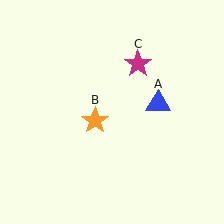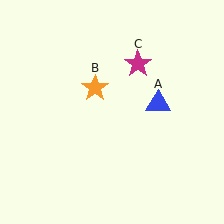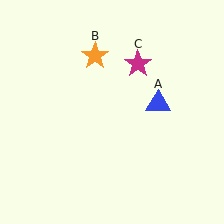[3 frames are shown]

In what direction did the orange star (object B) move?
The orange star (object B) moved up.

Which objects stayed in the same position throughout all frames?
Blue triangle (object A) and magenta star (object C) remained stationary.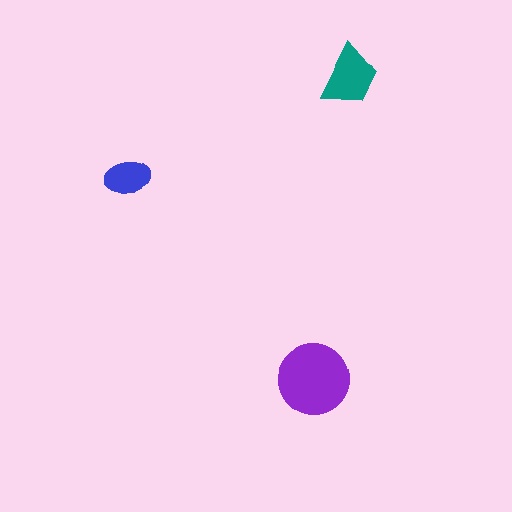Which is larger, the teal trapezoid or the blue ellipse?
The teal trapezoid.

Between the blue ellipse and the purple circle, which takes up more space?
The purple circle.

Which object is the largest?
The purple circle.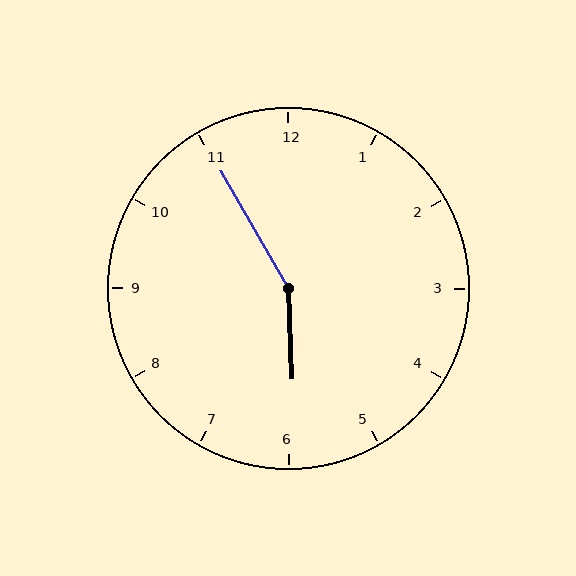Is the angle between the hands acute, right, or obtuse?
It is obtuse.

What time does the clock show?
5:55.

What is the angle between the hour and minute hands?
Approximately 152 degrees.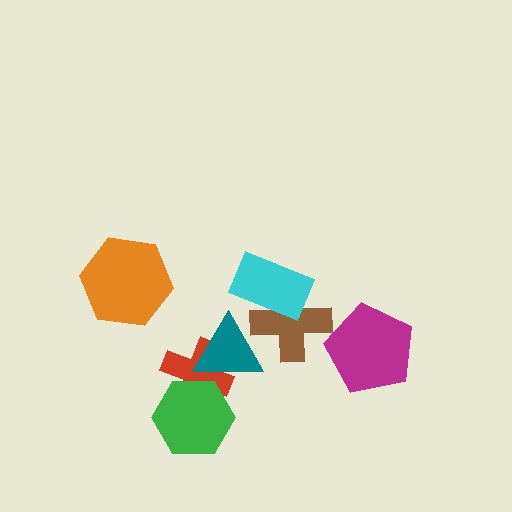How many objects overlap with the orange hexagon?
0 objects overlap with the orange hexagon.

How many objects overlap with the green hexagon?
1 object overlaps with the green hexagon.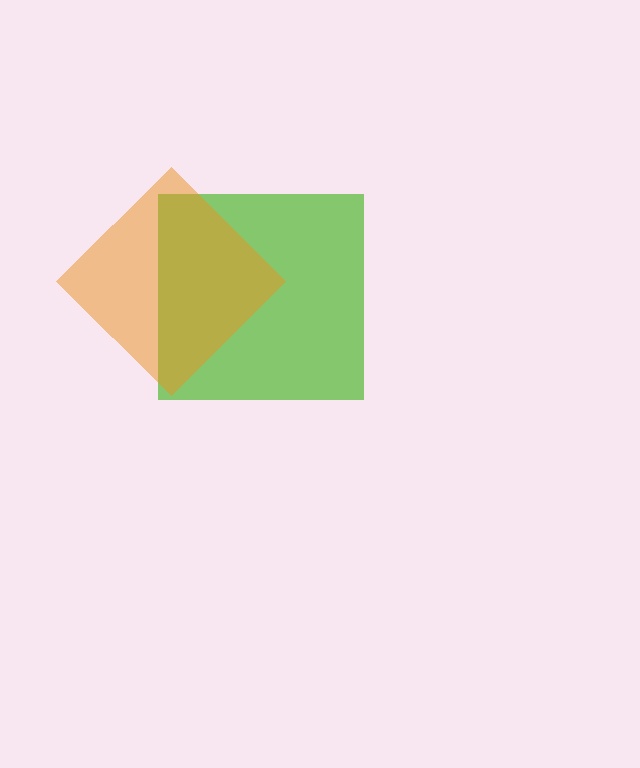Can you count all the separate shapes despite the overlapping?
Yes, there are 2 separate shapes.